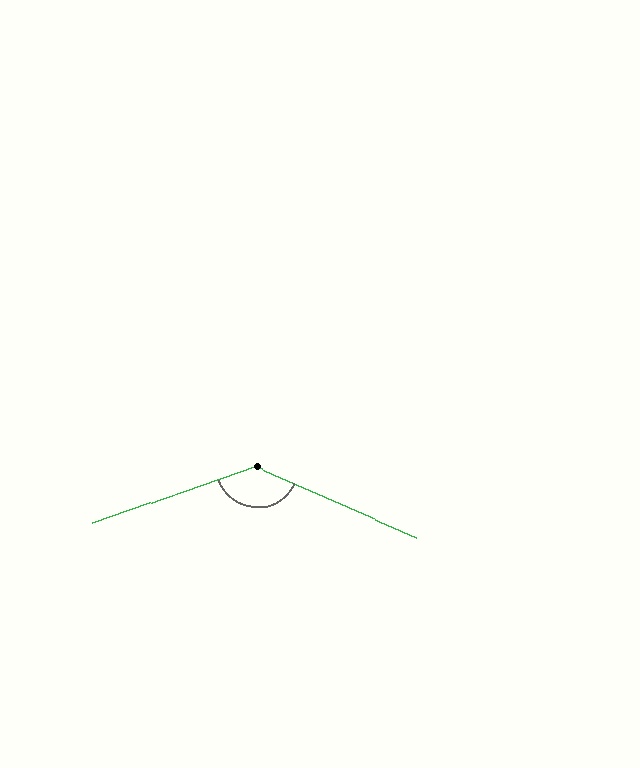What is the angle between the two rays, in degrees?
Approximately 137 degrees.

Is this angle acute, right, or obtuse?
It is obtuse.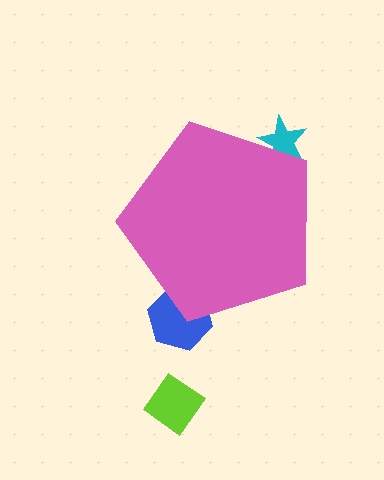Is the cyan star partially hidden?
Yes, the cyan star is partially hidden behind the pink pentagon.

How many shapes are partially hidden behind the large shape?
2 shapes are partially hidden.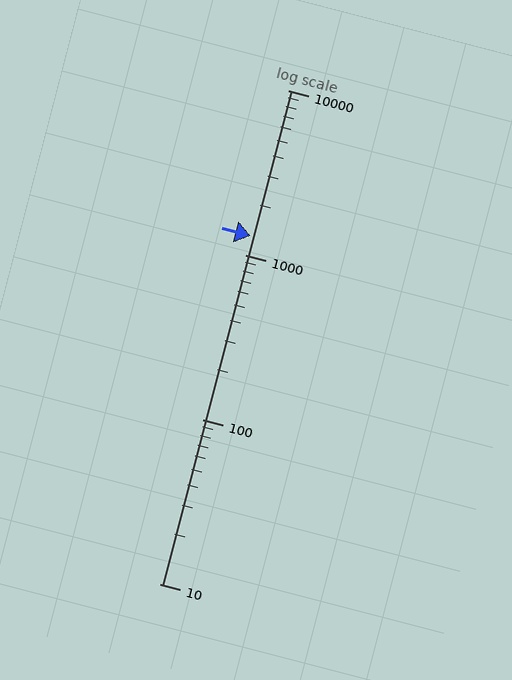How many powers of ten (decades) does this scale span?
The scale spans 3 decades, from 10 to 10000.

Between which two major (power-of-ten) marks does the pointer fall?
The pointer is between 1000 and 10000.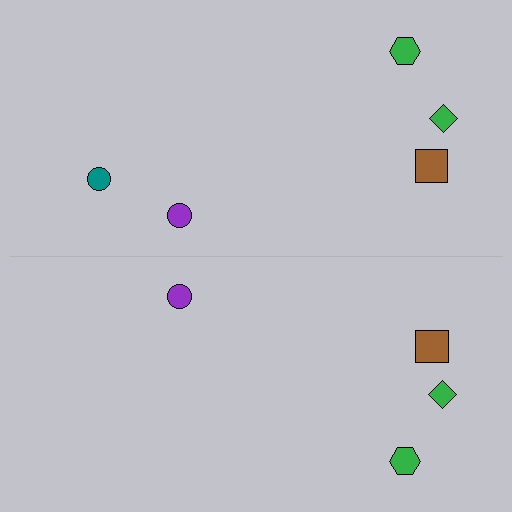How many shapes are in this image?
There are 9 shapes in this image.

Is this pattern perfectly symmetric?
No, the pattern is not perfectly symmetric. A teal circle is missing from the bottom side.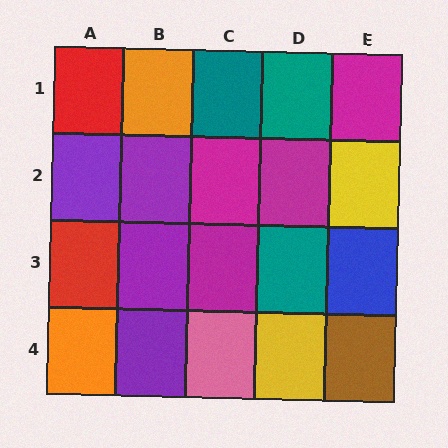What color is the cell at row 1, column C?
Teal.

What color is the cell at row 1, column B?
Orange.